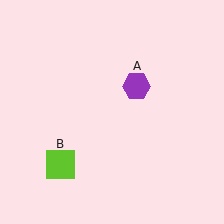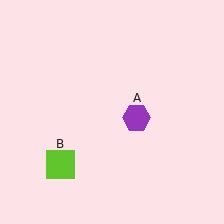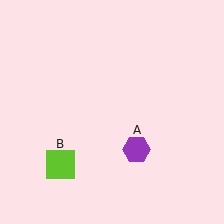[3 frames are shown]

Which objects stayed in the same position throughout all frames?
Lime square (object B) remained stationary.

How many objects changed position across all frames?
1 object changed position: purple hexagon (object A).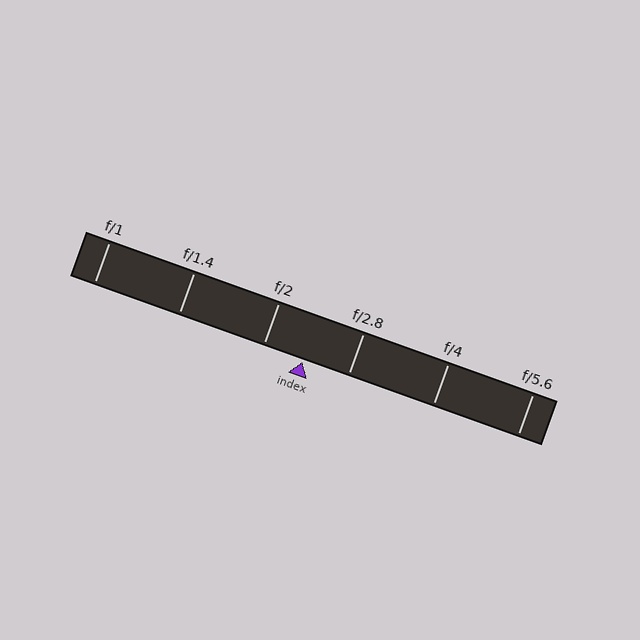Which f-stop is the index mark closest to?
The index mark is closest to f/2.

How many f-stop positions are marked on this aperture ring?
There are 6 f-stop positions marked.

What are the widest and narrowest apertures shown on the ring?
The widest aperture shown is f/1 and the narrowest is f/5.6.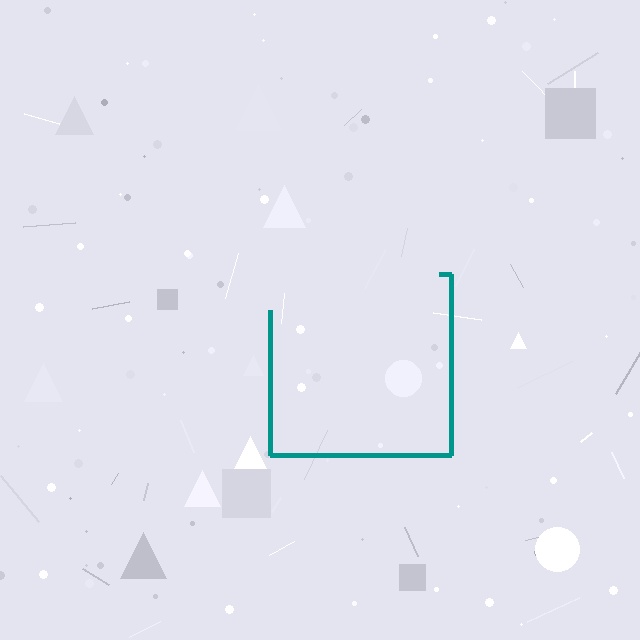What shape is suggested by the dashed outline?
The dashed outline suggests a square.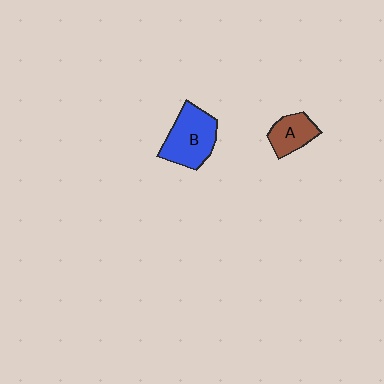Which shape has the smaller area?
Shape A (brown).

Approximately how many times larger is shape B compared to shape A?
Approximately 1.7 times.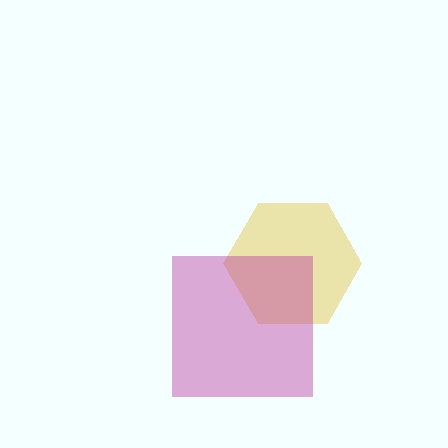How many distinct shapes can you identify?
There are 2 distinct shapes: a yellow hexagon, a magenta square.